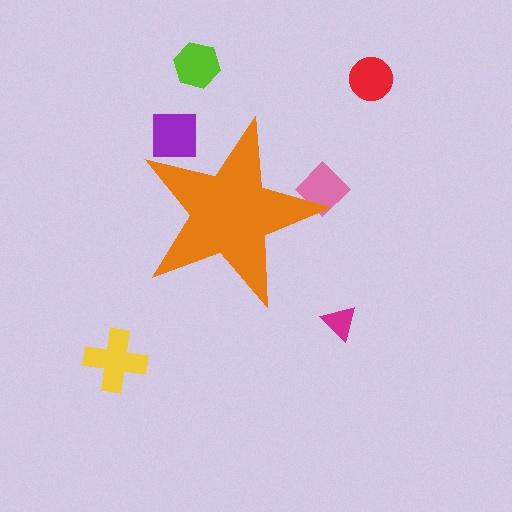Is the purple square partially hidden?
Yes, the purple square is partially hidden behind the orange star.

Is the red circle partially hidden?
No, the red circle is fully visible.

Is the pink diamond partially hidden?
Yes, the pink diamond is partially hidden behind the orange star.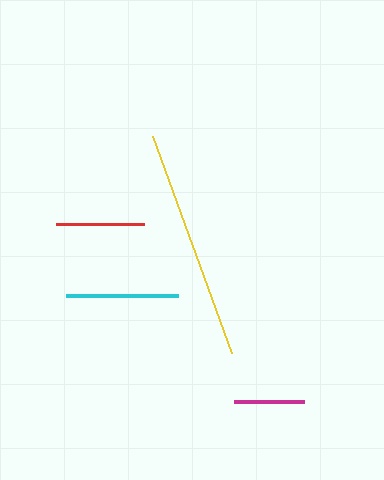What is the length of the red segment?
The red segment is approximately 89 pixels long.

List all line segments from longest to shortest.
From longest to shortest: yellow, cyan, red, magenta.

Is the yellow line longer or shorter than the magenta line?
The yellow line is longer than the magenta line.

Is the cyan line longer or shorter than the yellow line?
The yellow line is longer than the cyan line.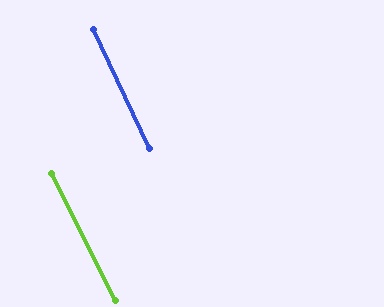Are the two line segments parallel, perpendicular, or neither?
Parallel — their directions differ by only 1.5°.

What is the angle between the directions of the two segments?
Approximately 1 degree.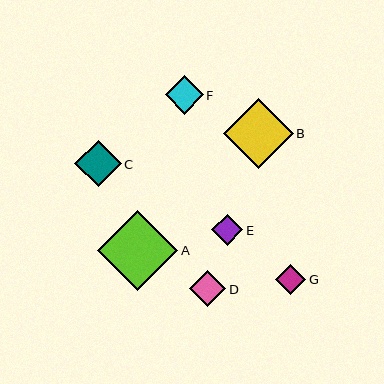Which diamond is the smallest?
Diamond G is the smallest with a size of approximately 30 pixels.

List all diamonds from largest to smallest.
From largest to smallest: A, B, C, F, D, E, G.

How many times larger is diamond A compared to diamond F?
Diamond A is approximately 2.1 times the size of diamond F.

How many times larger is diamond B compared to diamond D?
Diamond B is approximately 2.0 times the size of diamond D.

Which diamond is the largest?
Diamond A is the largest with a size of approximately 80 pixels.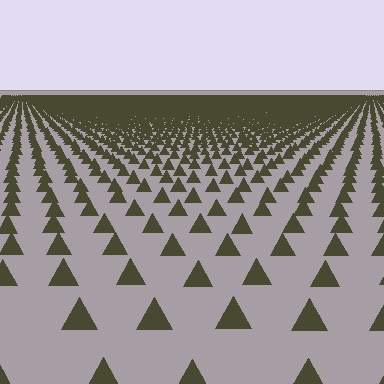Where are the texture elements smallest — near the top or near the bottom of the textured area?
Near the top.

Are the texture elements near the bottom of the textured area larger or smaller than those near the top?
Larger. Near the bottom, elements are closer to the viewer and appear at a bigger on-screen size.